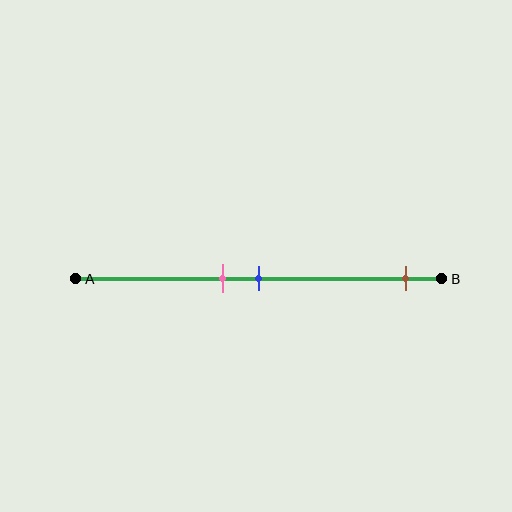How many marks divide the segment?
There are 3 marks dividing the segment.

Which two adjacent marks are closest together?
The pink and blue marks are the closest adjacent pair.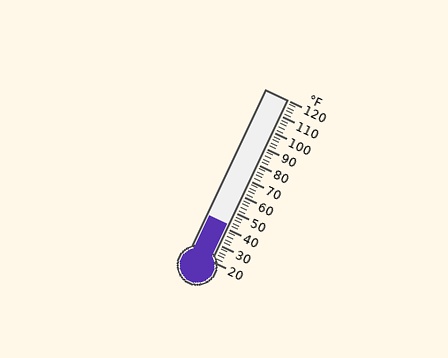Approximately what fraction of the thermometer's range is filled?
The thermometer is filled to approximately 20% of its range.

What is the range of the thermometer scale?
The thermometer scale ranges from 20°F to 120°F.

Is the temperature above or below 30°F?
The temperature is above 30°F.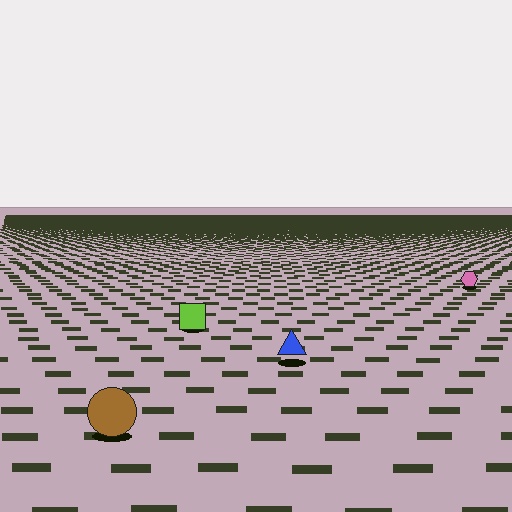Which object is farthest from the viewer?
The pink hexagon is farthest from the viewer. It appears smaller and the ground texture around it is denser.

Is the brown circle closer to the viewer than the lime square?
Yes. The brown circle is closer — you can tell from the texture gradient: the ground texture is coarser near it.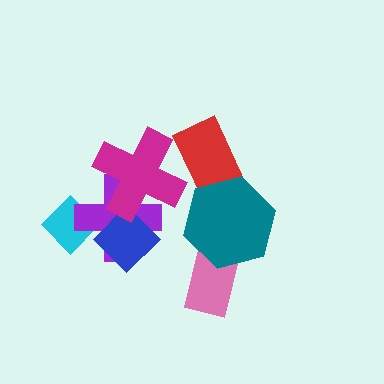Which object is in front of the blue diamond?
The magenta cross is in front of the blue diamond.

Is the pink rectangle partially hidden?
Yes, it is partially covered by another shape.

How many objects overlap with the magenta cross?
3 objects overlap with the magenta cross.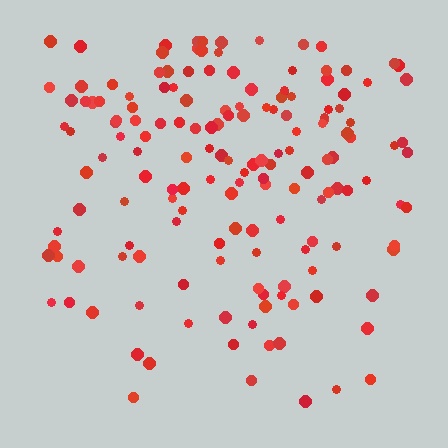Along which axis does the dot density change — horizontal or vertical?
Vertical.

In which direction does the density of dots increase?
From bottom to top, with the top side densest.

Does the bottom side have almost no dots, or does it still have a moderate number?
Still a moderate number, just noticeably fewer than the top.